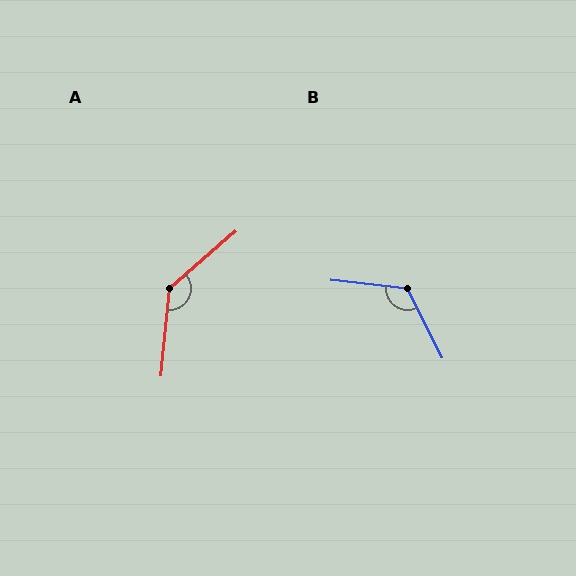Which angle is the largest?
A, at approximately 136 degrees.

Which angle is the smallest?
B, at approximately 123 degrees.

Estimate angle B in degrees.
Approximately 123 degrees.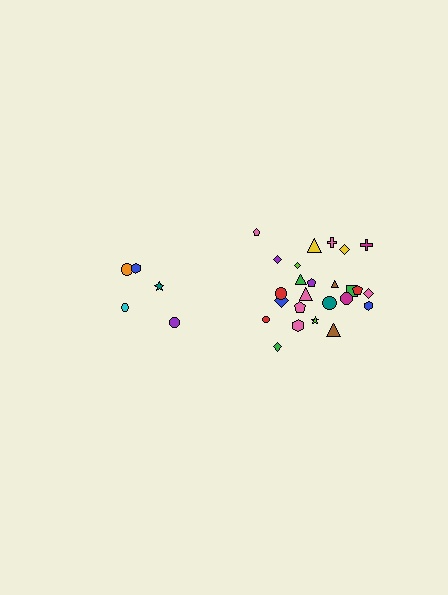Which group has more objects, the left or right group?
The right group.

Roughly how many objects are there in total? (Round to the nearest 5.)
Roughly 30 objects in total.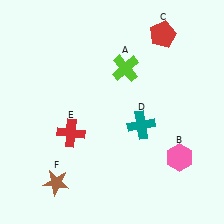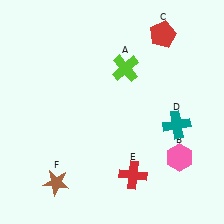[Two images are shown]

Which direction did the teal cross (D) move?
The teal cross (D) moved right.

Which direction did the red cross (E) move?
The red cross (E) moved right.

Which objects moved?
The objects that moved are: the teal cross (D), the red cross (E).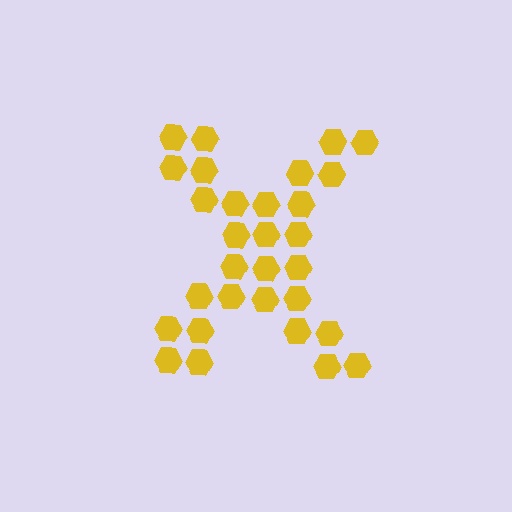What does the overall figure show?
The overall figure shows the letter X.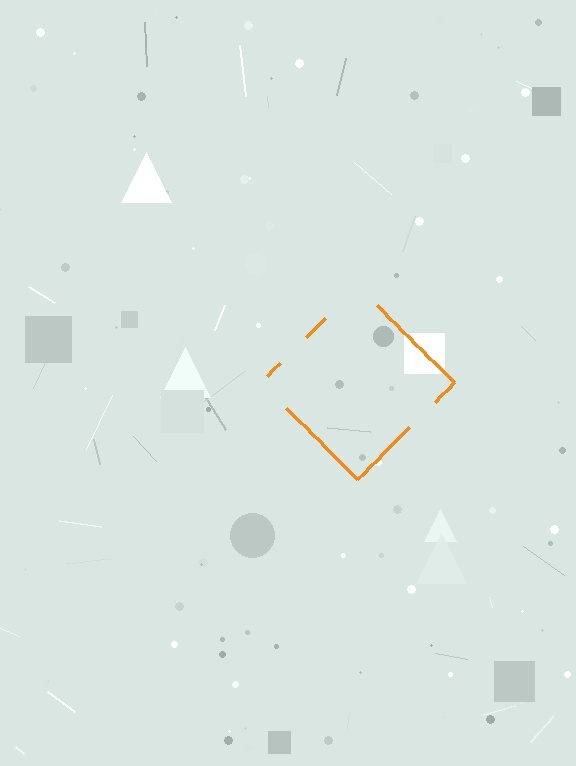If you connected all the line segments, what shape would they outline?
They would outline a diamond.